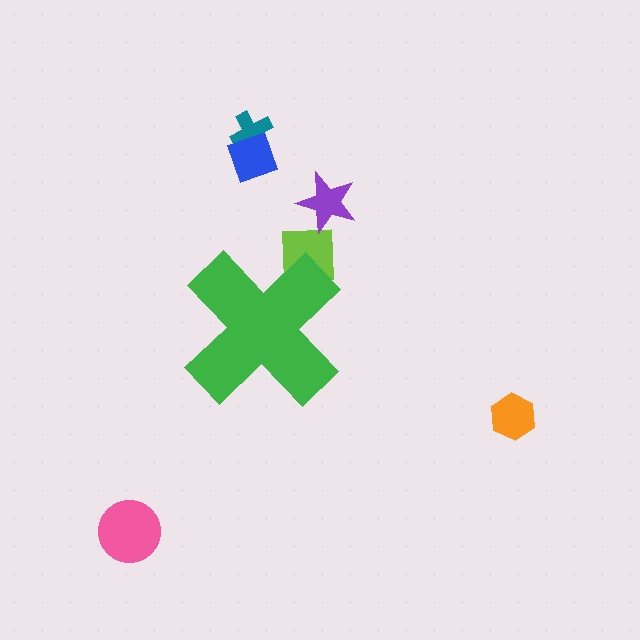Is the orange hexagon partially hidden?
No, the orange hexagon is fully visible.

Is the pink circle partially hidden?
No, the pink circle is fully visible.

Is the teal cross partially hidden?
No, the teal cross is fully visible.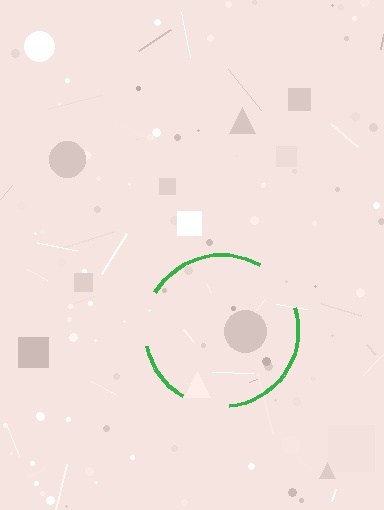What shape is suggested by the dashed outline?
The dashed outline suggests a circle.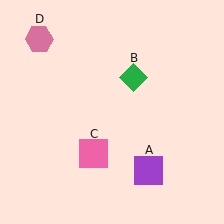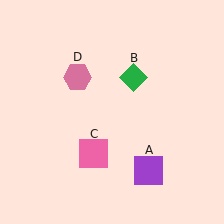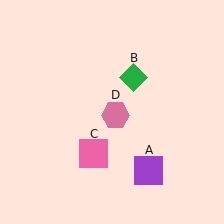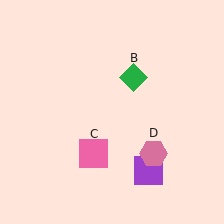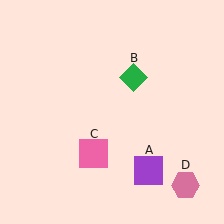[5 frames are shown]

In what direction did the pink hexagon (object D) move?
The pink hexagon (object D) moved down and to the right.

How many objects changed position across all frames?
1 object changed position: pink hexagon (object D).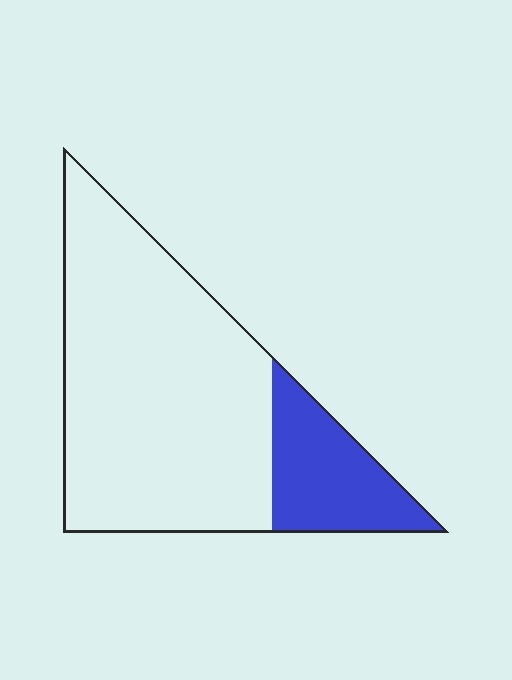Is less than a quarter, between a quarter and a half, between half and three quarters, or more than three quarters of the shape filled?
Less than a quarter.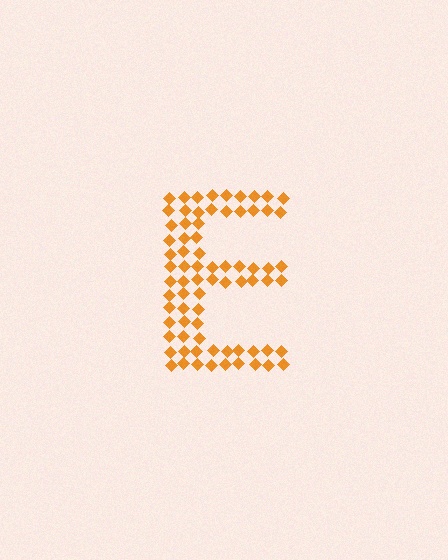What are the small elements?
The small elements are diamonds.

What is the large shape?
The large shape is the letter E.